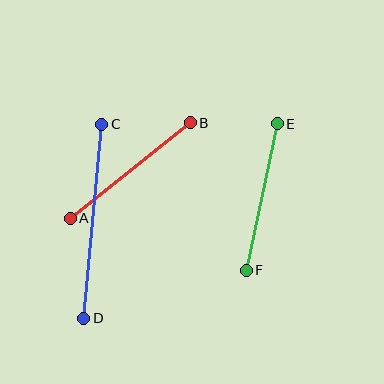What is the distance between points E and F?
The distance is approximately 150 pixels.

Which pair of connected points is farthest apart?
Points C and D are farthest apart.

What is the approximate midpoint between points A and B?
The midpoint is at approximately (130, 170) pixels.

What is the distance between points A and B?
The distance is approximately 153 pixels.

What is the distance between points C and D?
The distance is approximately 195 pixels.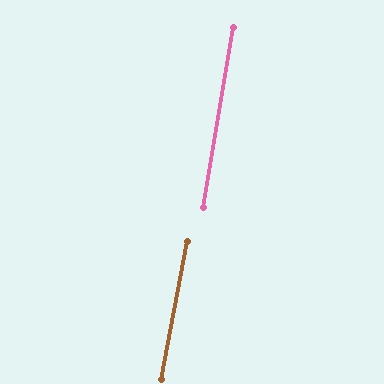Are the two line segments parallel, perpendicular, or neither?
Parallel — their directions differ by only 1.3°.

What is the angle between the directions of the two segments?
Approximately 1 degree.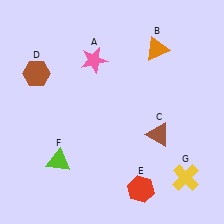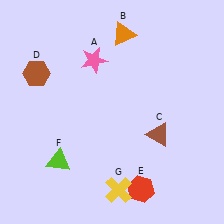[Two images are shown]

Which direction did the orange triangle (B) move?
The orange triangle (B) moved left.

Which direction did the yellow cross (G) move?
The yellow cross (G) moved left.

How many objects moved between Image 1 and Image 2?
2 objects moved between the two images.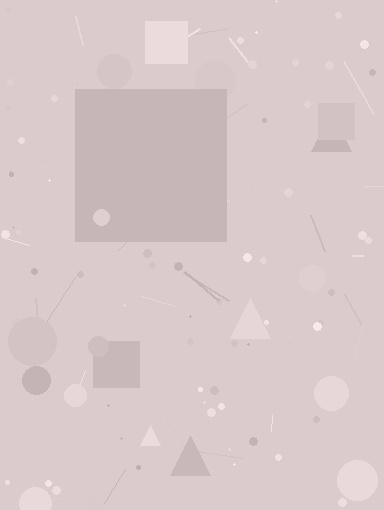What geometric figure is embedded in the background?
A square is embedded in the background.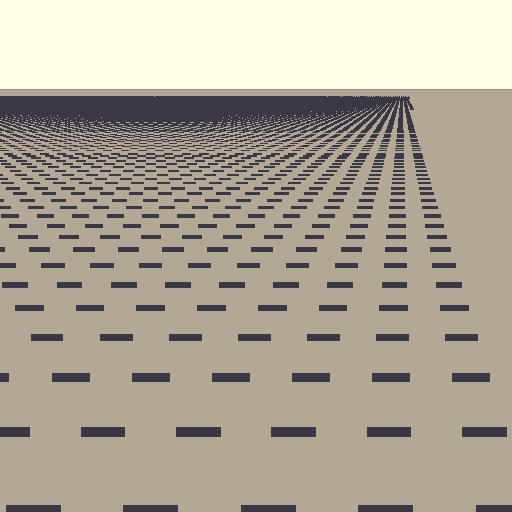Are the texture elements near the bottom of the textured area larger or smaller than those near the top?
Larger. Near the bottom, elements are closer to the viewer and appear at a bigger on-screen size.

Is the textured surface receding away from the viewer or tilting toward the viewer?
The surface is receding away from the viewer. Texture elements get smaller and denser toward the top.